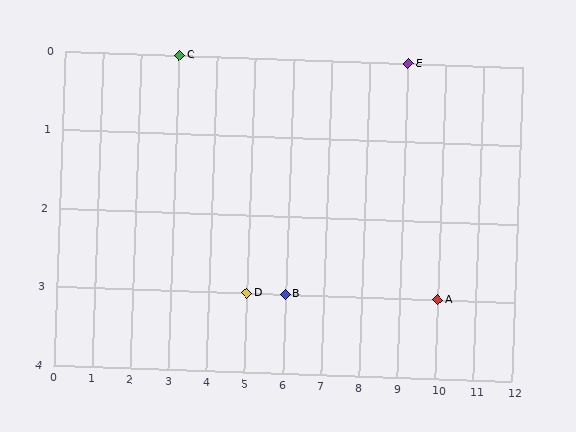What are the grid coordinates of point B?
Point B is at grid coordinates (6, 3).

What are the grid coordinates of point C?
Point C is at grid coordinates (3, 0).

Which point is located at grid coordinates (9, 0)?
Point E is at (9, 0).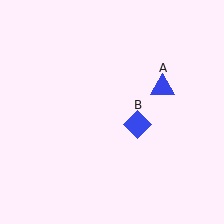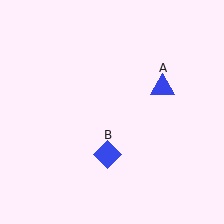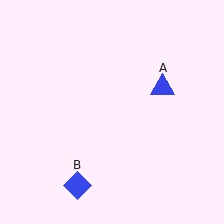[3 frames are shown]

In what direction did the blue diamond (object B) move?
The blue diamond (object B) moved down and to the left.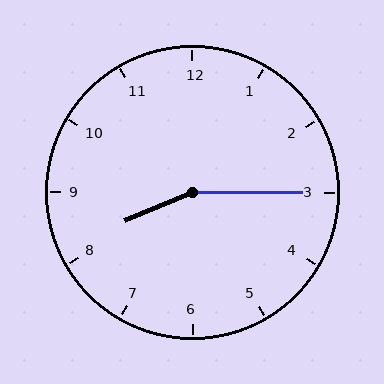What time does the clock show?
8:15.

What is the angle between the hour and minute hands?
Approximately 158 degrees.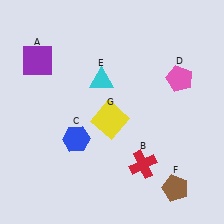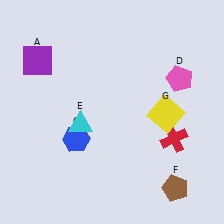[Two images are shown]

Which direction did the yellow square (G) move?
The yellow square (G) moved right.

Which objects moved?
The objects that moved are: the red cross (B), the cyan triangle (E), the yellow square (G).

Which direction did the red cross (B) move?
The red cross (B) moved right.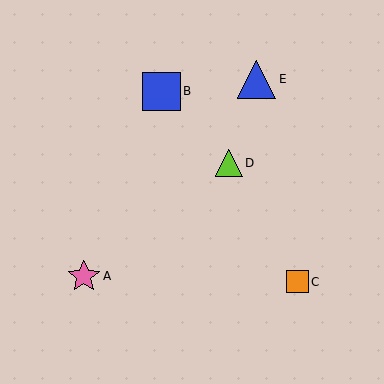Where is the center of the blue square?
The center of the blue square is at (161, 91).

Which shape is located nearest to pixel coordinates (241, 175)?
The lime triangle (labeled D) at (229, 163) is nearest to that location.